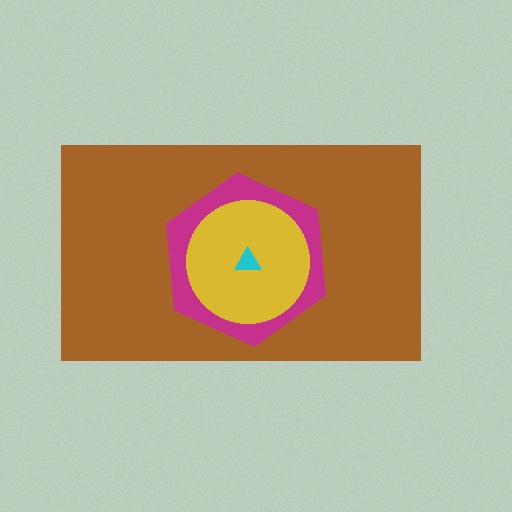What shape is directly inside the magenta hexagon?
The yellow circle.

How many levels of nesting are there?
4.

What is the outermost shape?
The brown rectangle.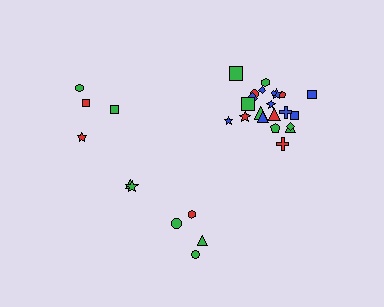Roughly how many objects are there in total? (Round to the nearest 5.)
Roughly 30 objects in total.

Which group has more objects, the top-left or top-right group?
The top-right group.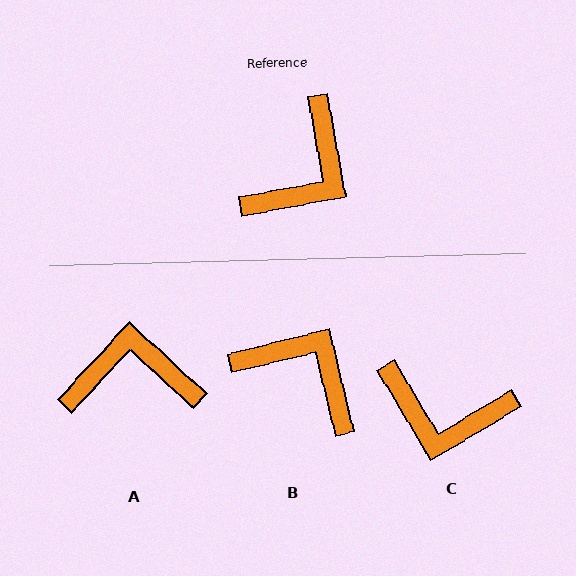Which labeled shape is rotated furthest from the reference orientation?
A, about 127 degrees away.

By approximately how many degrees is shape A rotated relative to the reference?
Approximately 127 degrees counter-clockwise.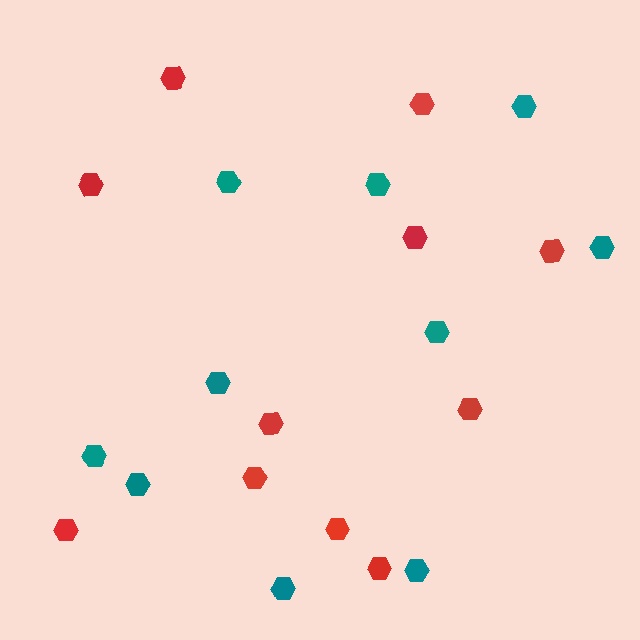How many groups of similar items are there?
There are 2 groups: one group of red hexagons (11) and one group of teal hexagons (10).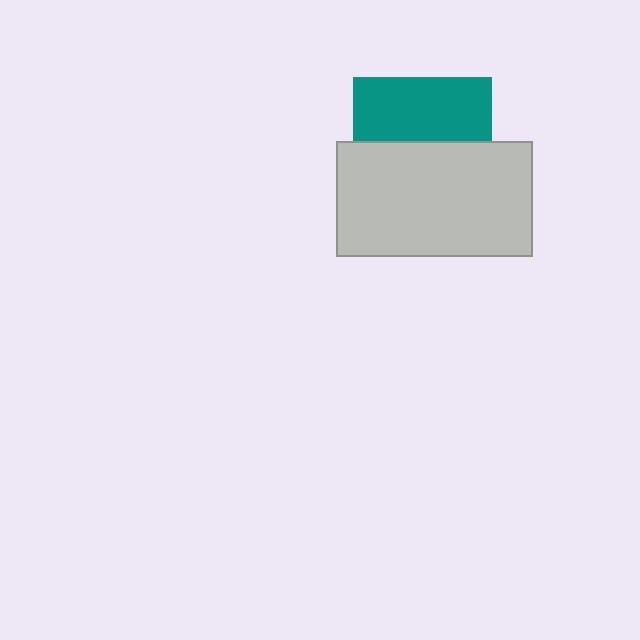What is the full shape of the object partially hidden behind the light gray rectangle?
The partially hidden object is a teal square.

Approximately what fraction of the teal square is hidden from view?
Roughly 54% of the teal square is hidden behind the light gray rectangle.